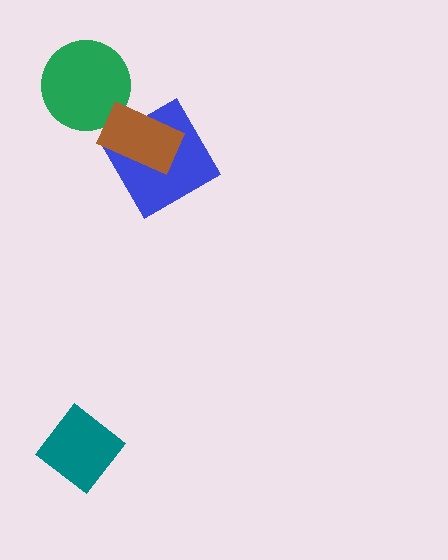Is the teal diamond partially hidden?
No, no other shape covers it.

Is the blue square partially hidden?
Yes, it is partially covered by another shape.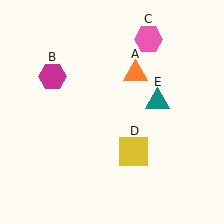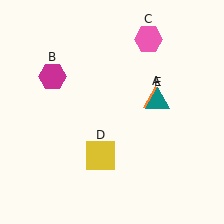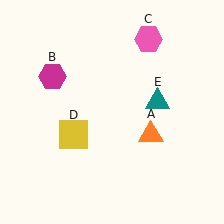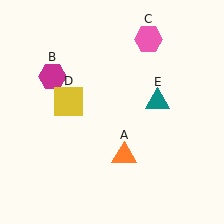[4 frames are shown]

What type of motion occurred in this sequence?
The orange triangle (object A), yellow square (object D) rotated clockwise around the center of the scene.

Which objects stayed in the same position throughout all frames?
Magenta hexagon (object B) and pink hexagon (object C) and teal triangle (object E) remained stationary.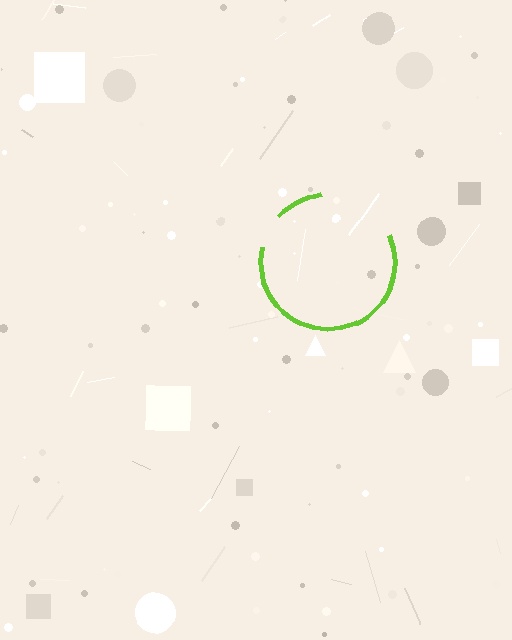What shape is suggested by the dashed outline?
The dashed outline suggests a circle.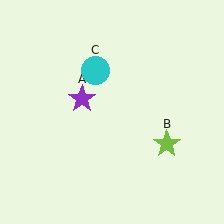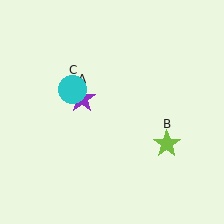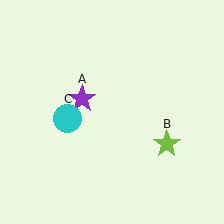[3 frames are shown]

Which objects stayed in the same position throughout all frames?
Purple star (object A) and lime star (object B) remained stationary.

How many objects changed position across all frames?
1 object changed position: cyan circle (object C).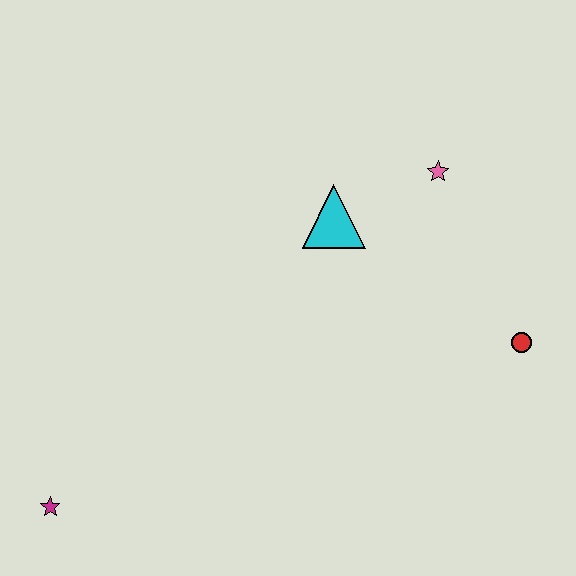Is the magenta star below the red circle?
Yes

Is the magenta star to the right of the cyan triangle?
No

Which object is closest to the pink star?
The cyan triangle is closest to the pink star.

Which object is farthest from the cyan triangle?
The magenta star is farthest from the cyan triangle.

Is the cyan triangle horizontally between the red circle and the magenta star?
Yes